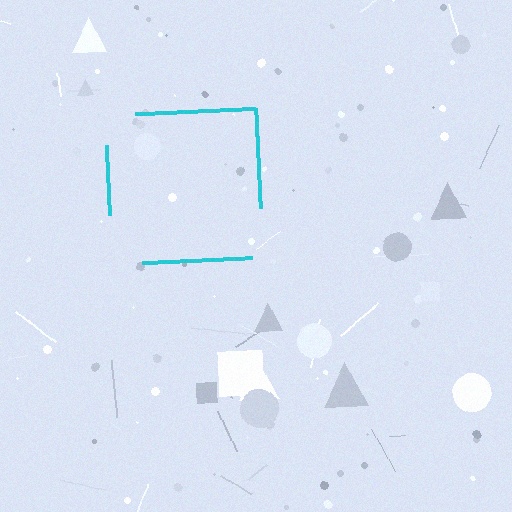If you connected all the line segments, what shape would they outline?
They would outline a square.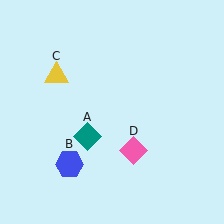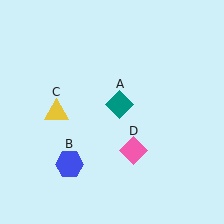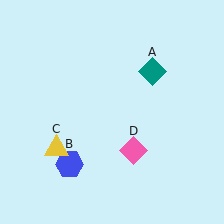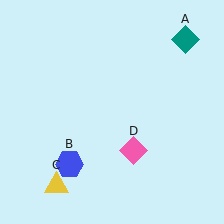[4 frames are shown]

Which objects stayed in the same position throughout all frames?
Blue hexagon (object B) and pink diamond (object D) remained stationary.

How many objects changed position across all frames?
2 objects changed position: teal diamond (object A), yellow triangle (object C).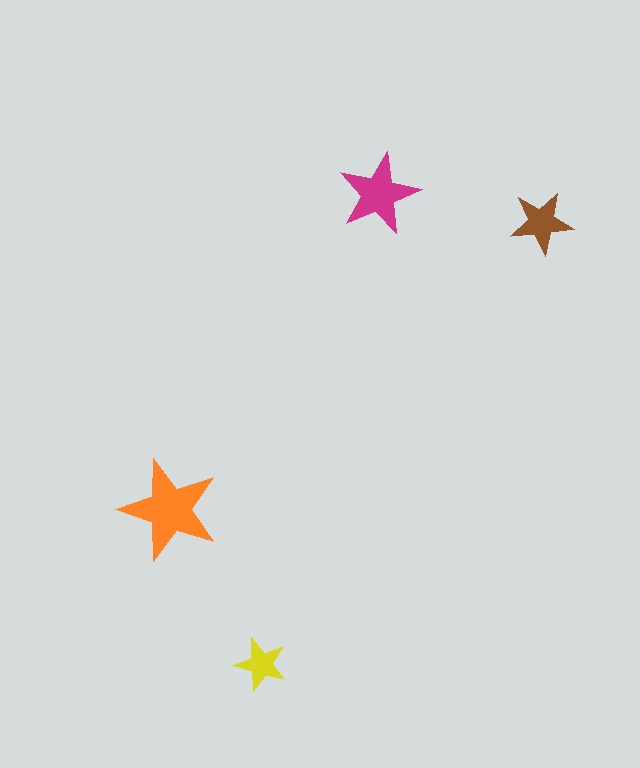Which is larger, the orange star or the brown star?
The orange one.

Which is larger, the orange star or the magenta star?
The orange one.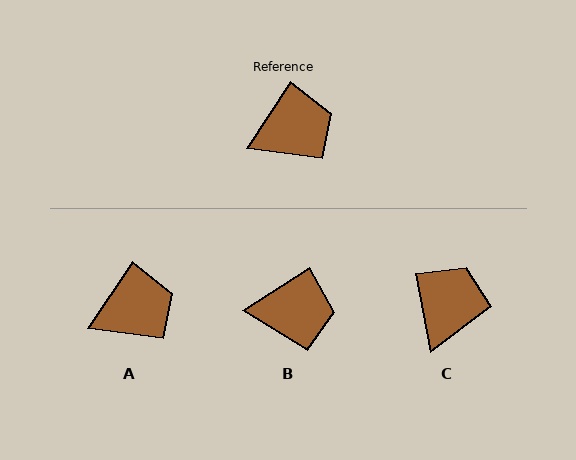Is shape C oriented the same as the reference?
No, it is off by about 44 degrees.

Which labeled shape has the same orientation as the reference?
A.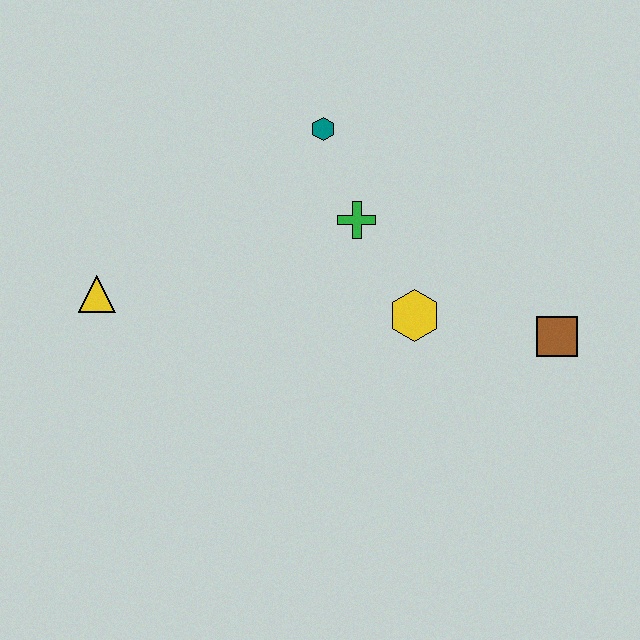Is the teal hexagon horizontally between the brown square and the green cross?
No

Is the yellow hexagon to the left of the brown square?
Yes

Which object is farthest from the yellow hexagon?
The yellow triangle is farthest from the yellow hexagon.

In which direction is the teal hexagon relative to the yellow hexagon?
The teal hexagon is above the yellow hexagon.